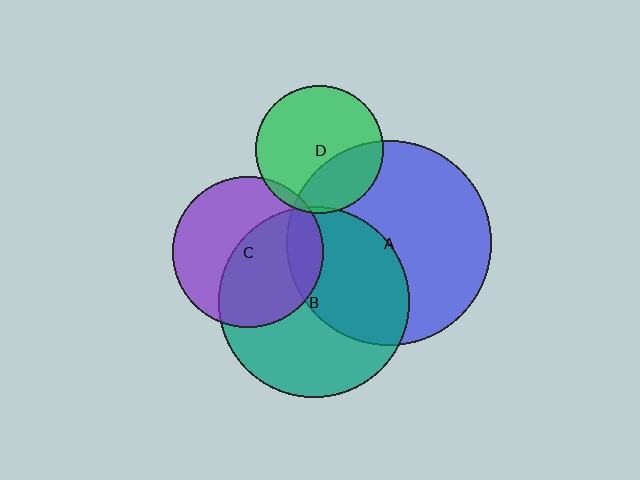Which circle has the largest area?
Circle A (blue).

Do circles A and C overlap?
Yes.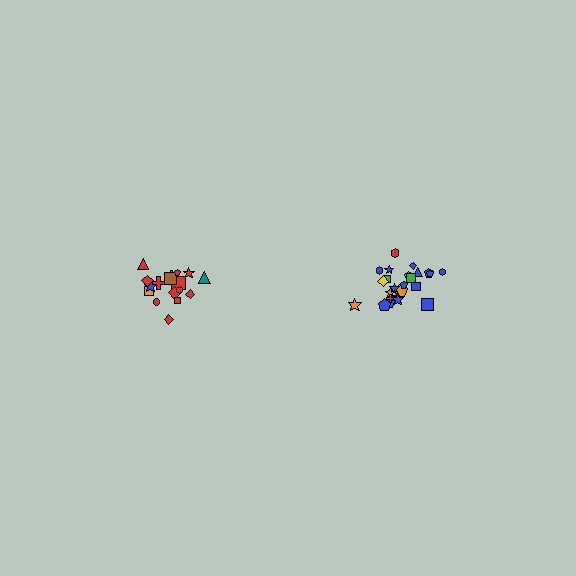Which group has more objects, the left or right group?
The right group.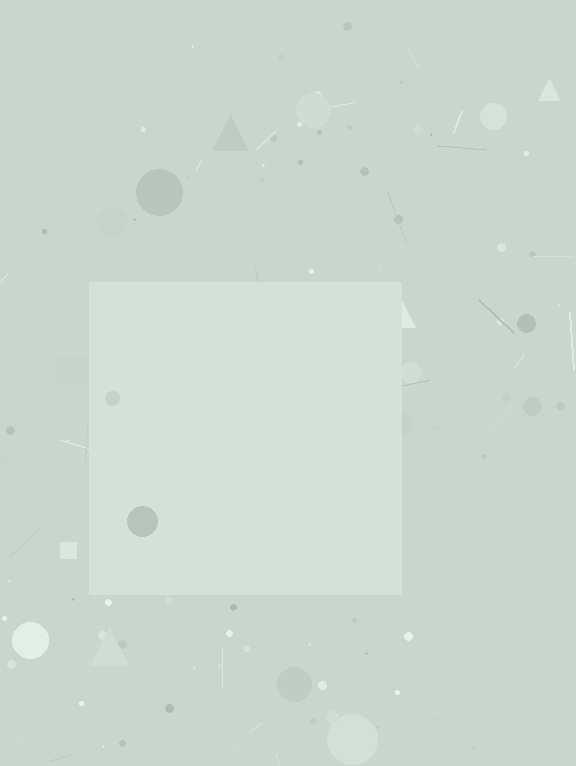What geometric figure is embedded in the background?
A square is embedded in the background.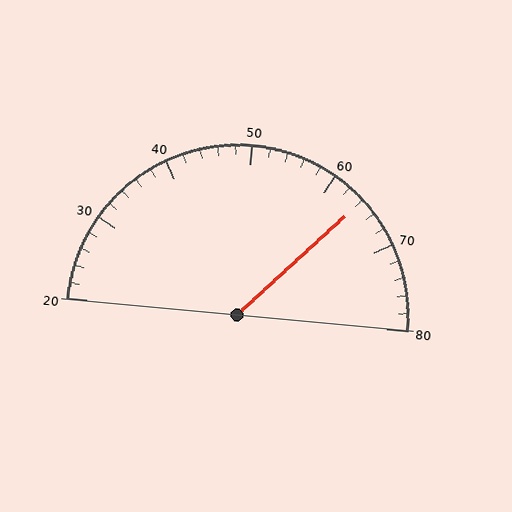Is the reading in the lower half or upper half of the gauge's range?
The reading is in the upper half of the range (20 to 80).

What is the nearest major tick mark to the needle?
The nearest major tick mark is 60.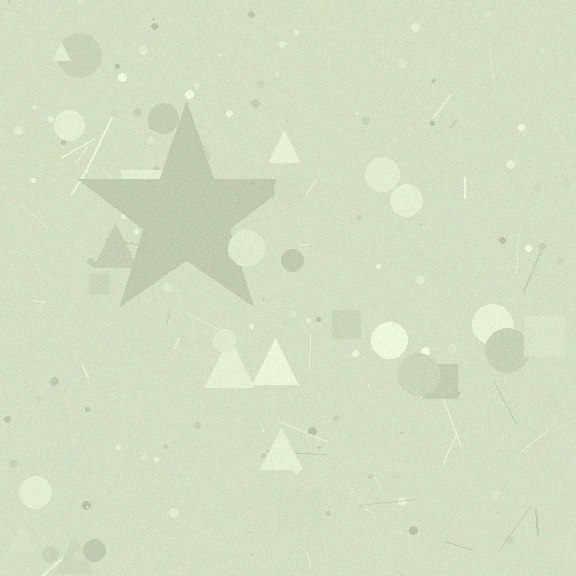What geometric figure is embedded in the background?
A star is embedded in the background.